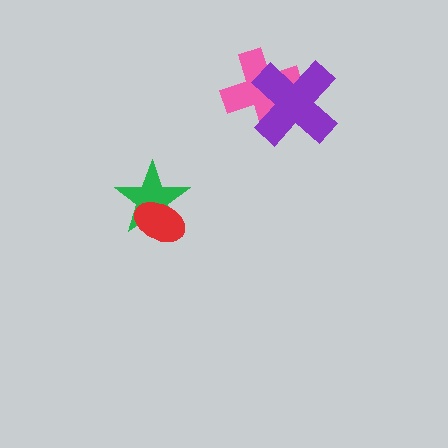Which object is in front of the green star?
The red ellipse is in front of the green star.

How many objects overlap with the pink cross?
1 object overlaps with the pink cross.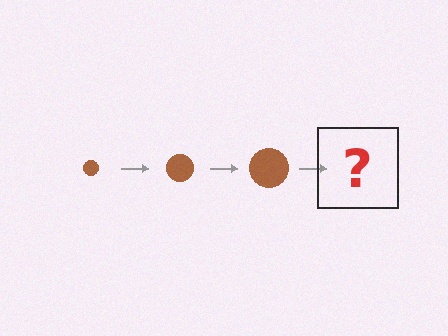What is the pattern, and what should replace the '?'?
The pattern is that the circle gets progressively larger each step. The '?' should be a brown circle, larger than the previous one.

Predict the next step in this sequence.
The next step is a brown circle, larger than the previous one.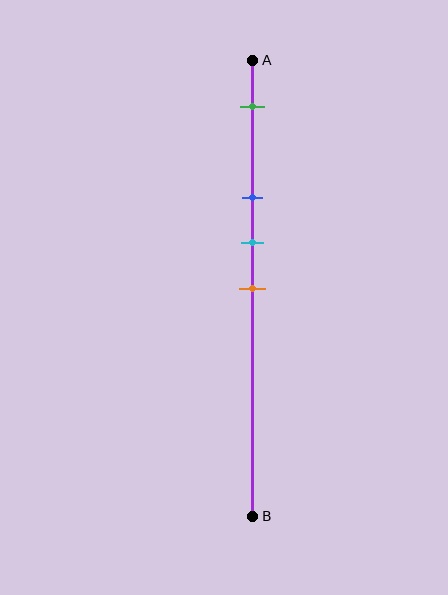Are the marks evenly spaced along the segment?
No, the marks are not evenly spaced.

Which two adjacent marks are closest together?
The cyan and orange marks are the closest adjacent pair.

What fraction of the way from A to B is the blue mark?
The blue mark is approximately 30% (0.3) of the way from A to B.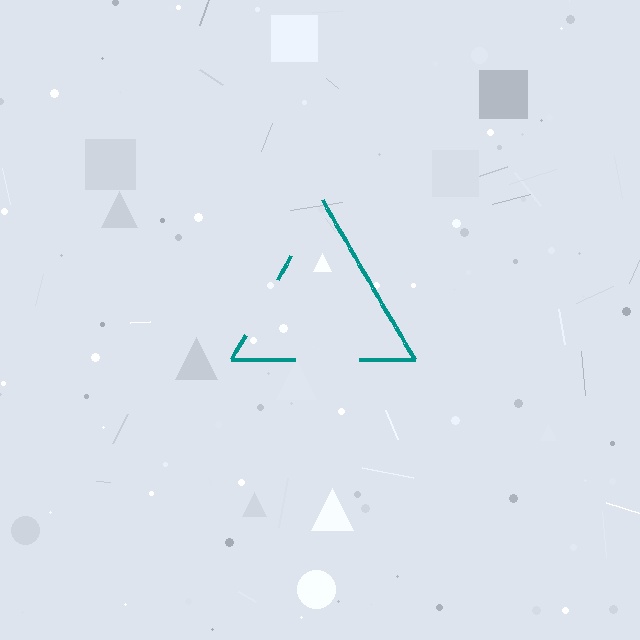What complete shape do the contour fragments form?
The contour fragments form a triangle.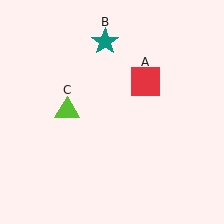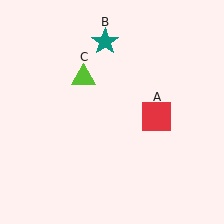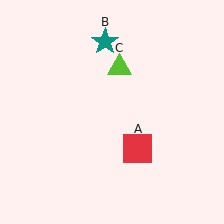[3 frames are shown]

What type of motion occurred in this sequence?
The red square (object A), lime triangle (object C) rotated clockwise around the center of the scene.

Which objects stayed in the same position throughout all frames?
Teal star (object B) remained stationary.